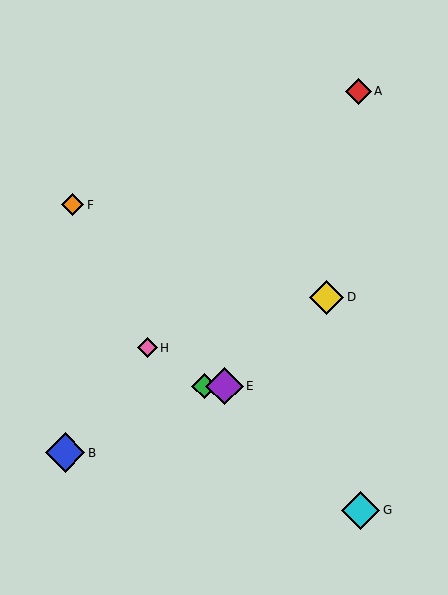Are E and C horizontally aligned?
Yes, both are at y≈386.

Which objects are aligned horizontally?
Objects C, E are aligned horizontally.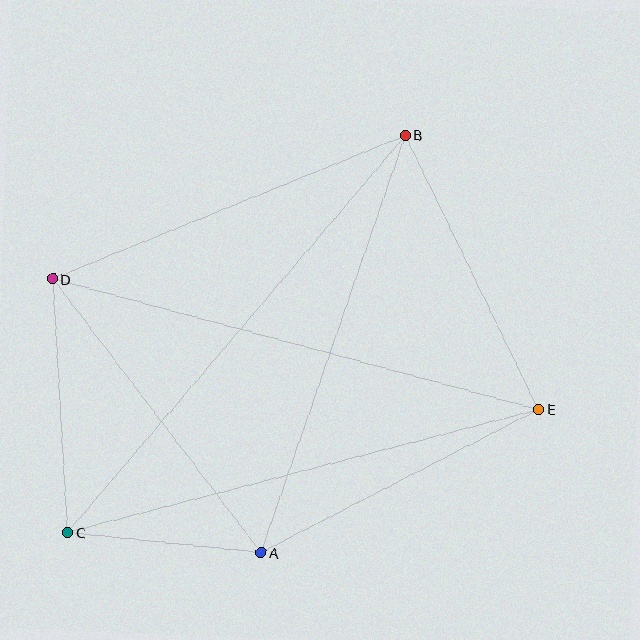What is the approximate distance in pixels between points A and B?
The distance between A and B is approximately 442 pixels.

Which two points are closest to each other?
Points A and C are closest to each other.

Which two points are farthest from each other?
Points B and C are farthest from each other.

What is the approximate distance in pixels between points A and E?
The distance between A and E is approximately 312 pixels.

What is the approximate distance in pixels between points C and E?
The distance between C and E is approximately 487 pixels.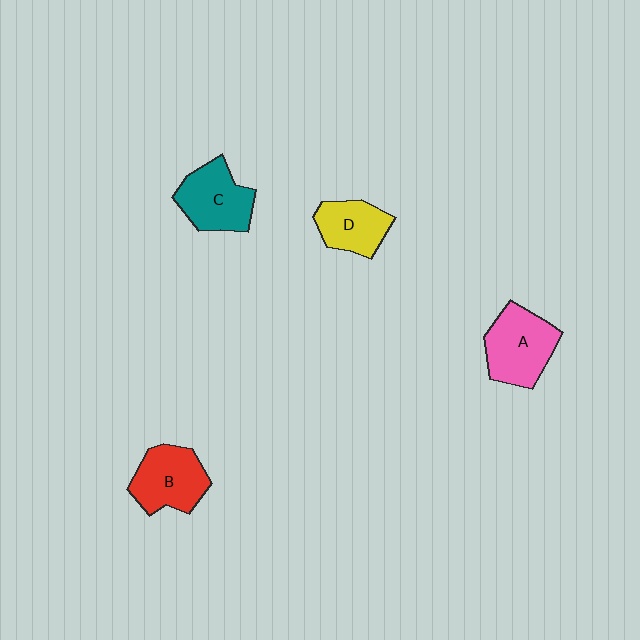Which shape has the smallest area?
Shape D (yellow).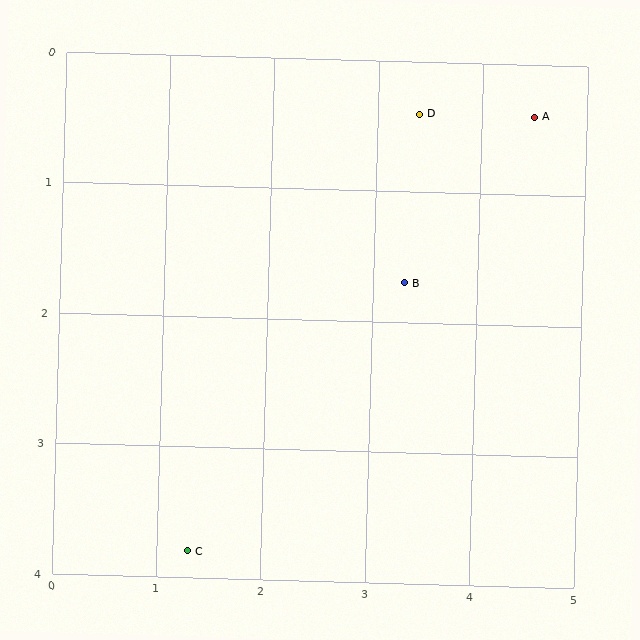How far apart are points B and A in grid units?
Points B and A are about 1.8 grid units apart.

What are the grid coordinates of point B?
Point B is at approximately (3.3, 1.7).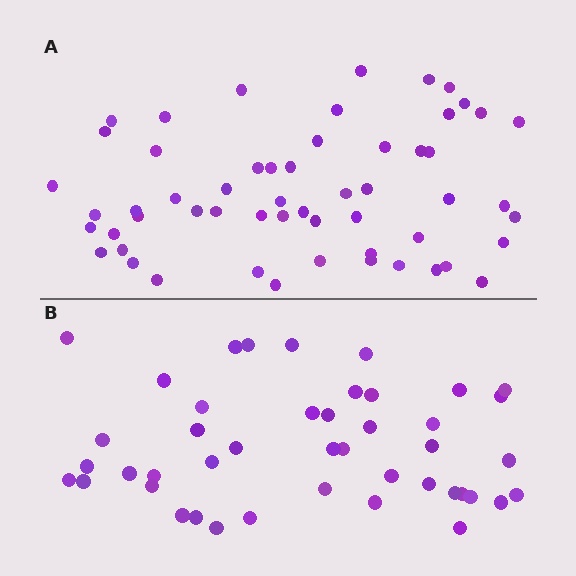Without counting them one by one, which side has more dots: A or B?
Region A (the top region) has more dots.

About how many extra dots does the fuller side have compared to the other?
Region A has roughly 12 or so more dots than region B.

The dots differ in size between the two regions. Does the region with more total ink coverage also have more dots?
No. Region B has more total ink coverage because its dots are larger, but region A actually contains more individual dots. Total area can be misleading — the number of items is what matters here.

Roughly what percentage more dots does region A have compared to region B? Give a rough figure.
About 25% more.